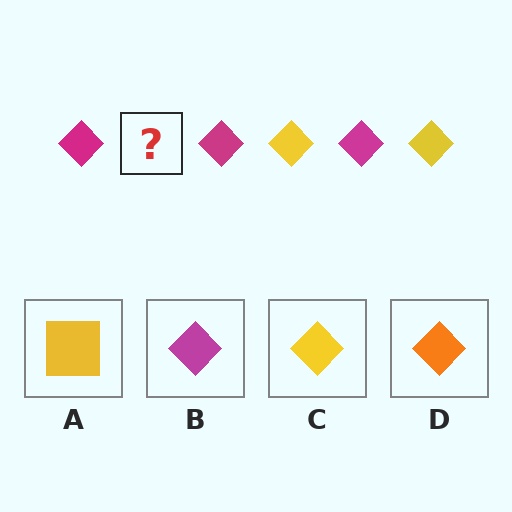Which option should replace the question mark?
Option C.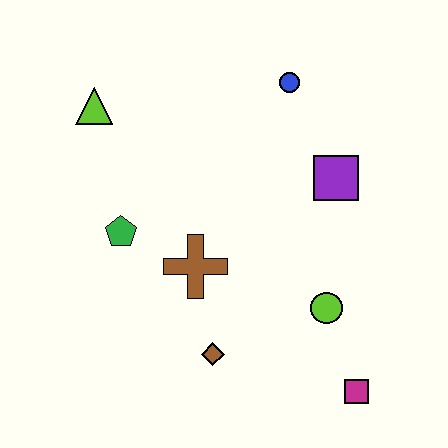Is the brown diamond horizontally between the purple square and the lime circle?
No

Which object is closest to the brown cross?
The green pentagon is closest to the brown cross.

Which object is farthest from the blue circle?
The magenta square is farthest from the blue circle.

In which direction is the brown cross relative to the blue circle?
The brown cross is below the blue circle.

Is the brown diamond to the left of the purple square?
Yes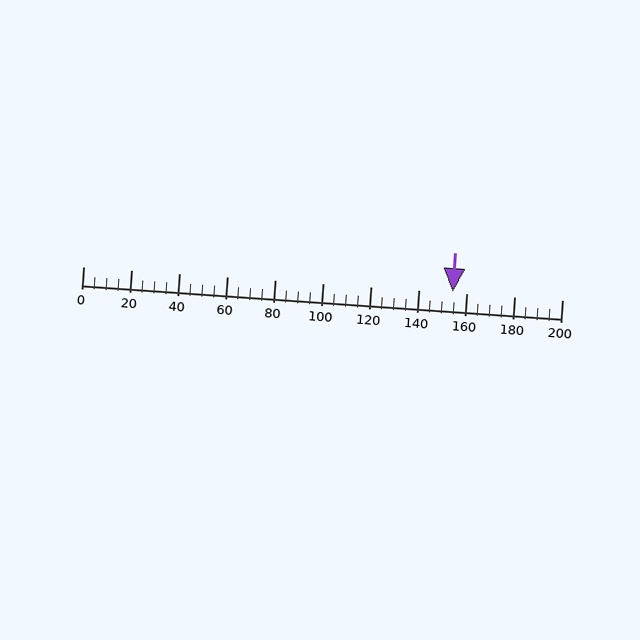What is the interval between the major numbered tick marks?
The major tick marks are spaced 20 units apart.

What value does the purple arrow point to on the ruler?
The purple arrow points to approximately 154.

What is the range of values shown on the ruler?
The ruler shows values from 0 to 200.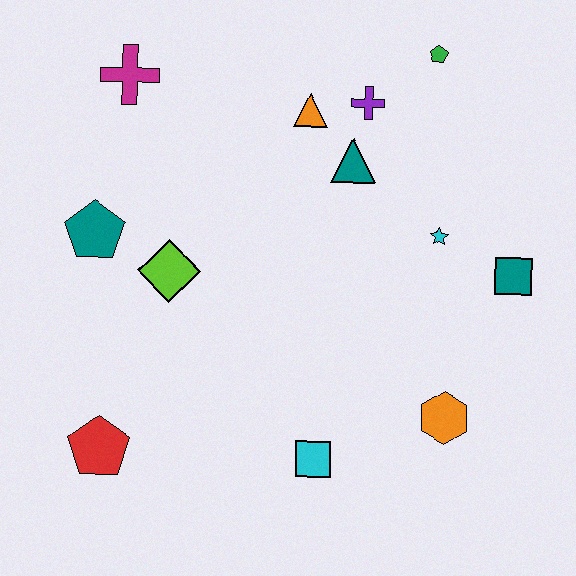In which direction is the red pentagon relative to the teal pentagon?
The red pentagon is below the teal pentagon.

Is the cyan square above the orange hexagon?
No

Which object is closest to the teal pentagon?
The lime diamond is closest to the teal pentagon.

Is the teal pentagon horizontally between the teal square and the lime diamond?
No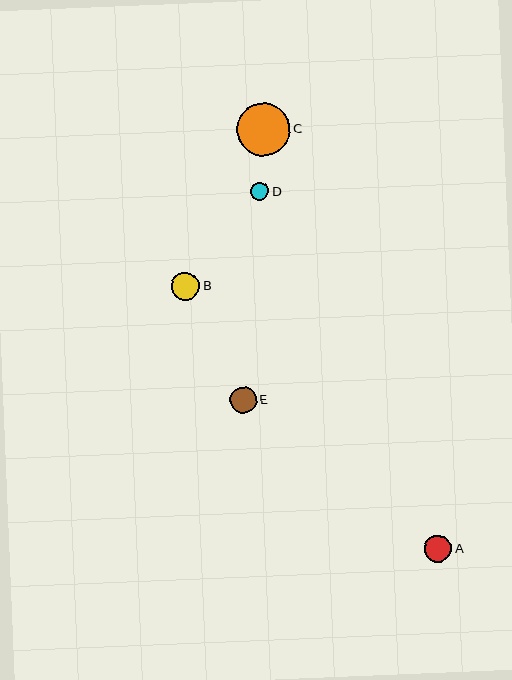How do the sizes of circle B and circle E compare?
Circle B and circle E are approximately the same size.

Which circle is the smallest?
Circle D is the smallest with a size of approximately 18 pixels.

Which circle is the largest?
Circle C is the largest with a size of approximately 53 pixels.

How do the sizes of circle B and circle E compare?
Circle B and circle E are approximately the same size.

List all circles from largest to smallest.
From largest to smallest: C, B, A, E, D.